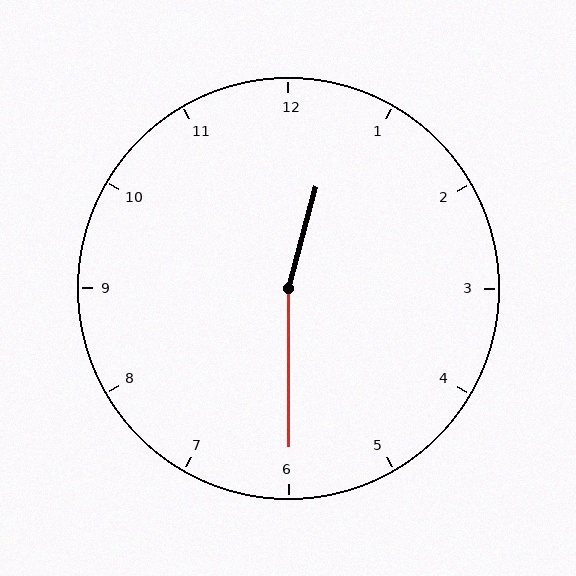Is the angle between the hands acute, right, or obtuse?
It is obtuse.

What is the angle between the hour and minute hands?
Approximately 165 degrees.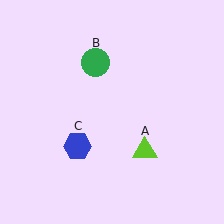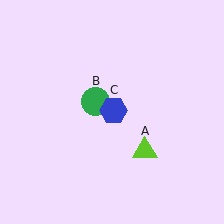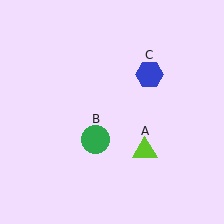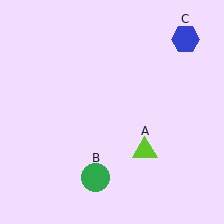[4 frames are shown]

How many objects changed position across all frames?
2 objects changed position: green circle (object B), blue hexagon (object C).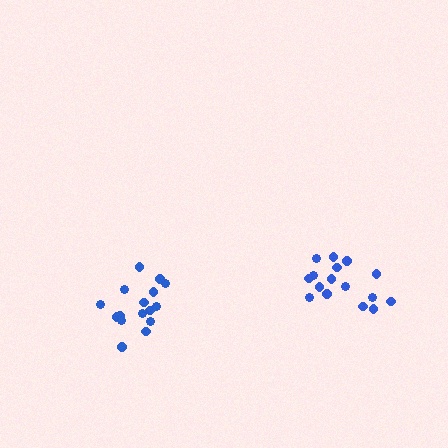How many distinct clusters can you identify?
There are 2 distinct clusters.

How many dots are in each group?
Group 1: 16 dots, Group 2: 16 dots (32 total).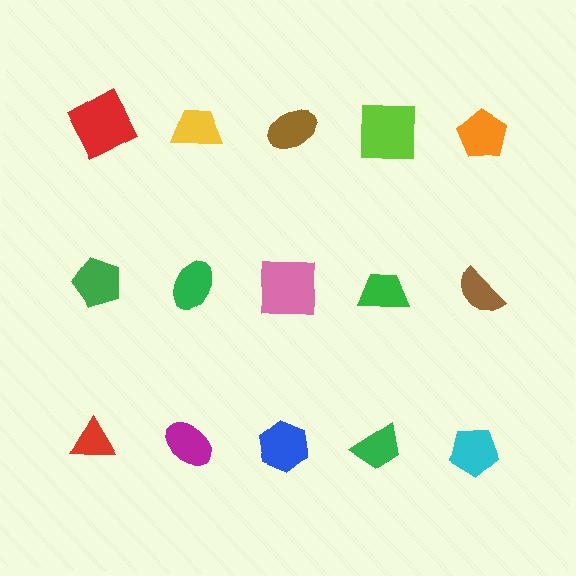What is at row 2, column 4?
A green trapezoid.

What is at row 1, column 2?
A yellow trapezoid.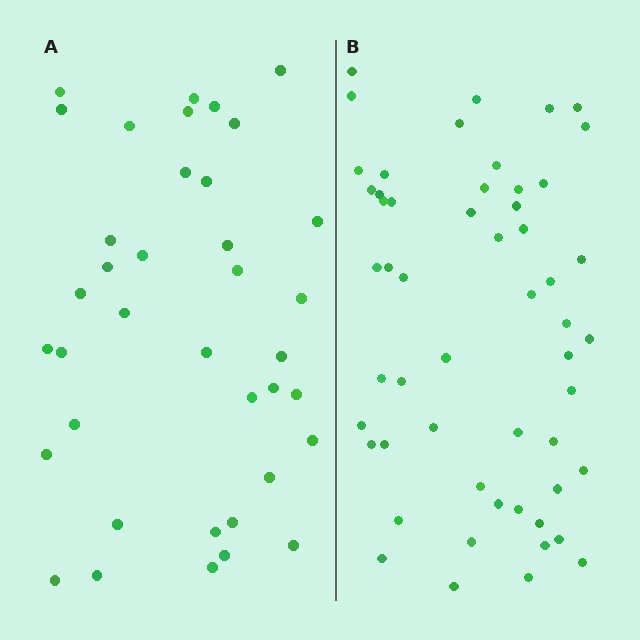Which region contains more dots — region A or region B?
Region B (the right region) has more dots.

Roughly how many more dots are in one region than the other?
Region B has approximately 15 more dots than region A.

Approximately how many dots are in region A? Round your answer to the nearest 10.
About 40 dots. (The exact count is 38, which rounds to 40.)